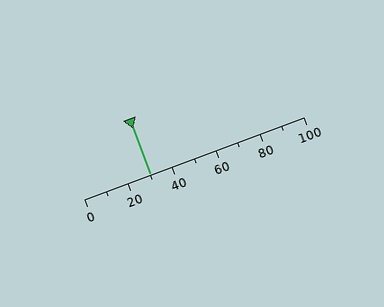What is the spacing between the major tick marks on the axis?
The major ticks are spaced 20 apart.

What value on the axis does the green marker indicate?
The marker indicates approximately 30.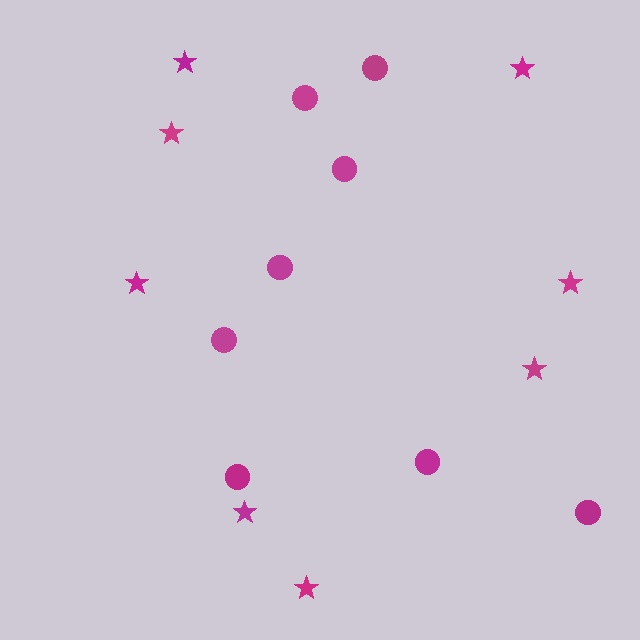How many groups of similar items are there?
There are 2 groups: one group of circles (8) and one group of stars (8).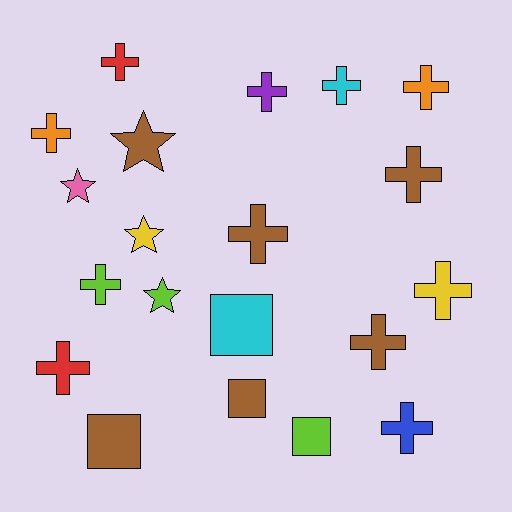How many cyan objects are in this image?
There are 2 cyan objects.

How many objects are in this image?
There are 20 objects.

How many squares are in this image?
There are 4 squares.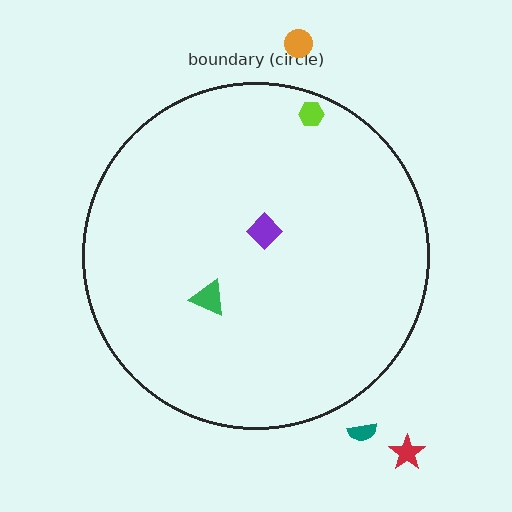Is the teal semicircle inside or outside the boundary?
Outside.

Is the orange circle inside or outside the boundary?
Outside.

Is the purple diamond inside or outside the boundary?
Inside.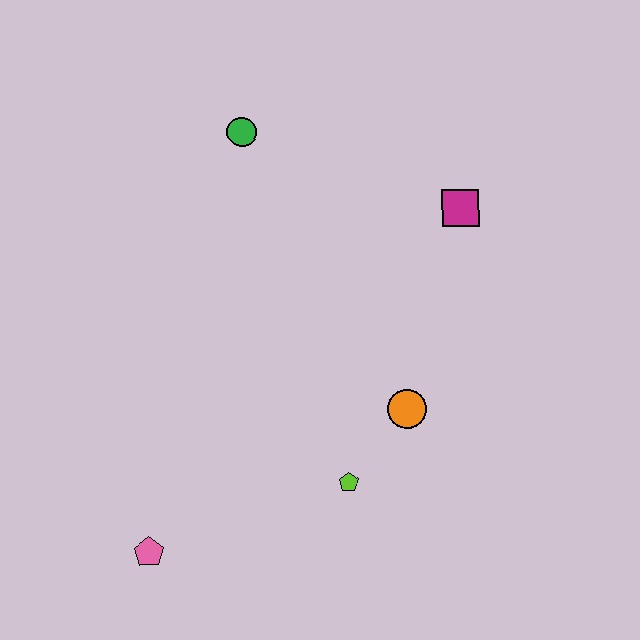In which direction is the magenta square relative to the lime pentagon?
The magenta square is above the lime pentagon.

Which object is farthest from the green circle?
The pink pentagon is farthest from the green circle.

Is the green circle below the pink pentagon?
No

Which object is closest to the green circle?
The magenta square is closest to the green circle.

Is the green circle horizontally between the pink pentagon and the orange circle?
Yes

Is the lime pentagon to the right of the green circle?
Yes